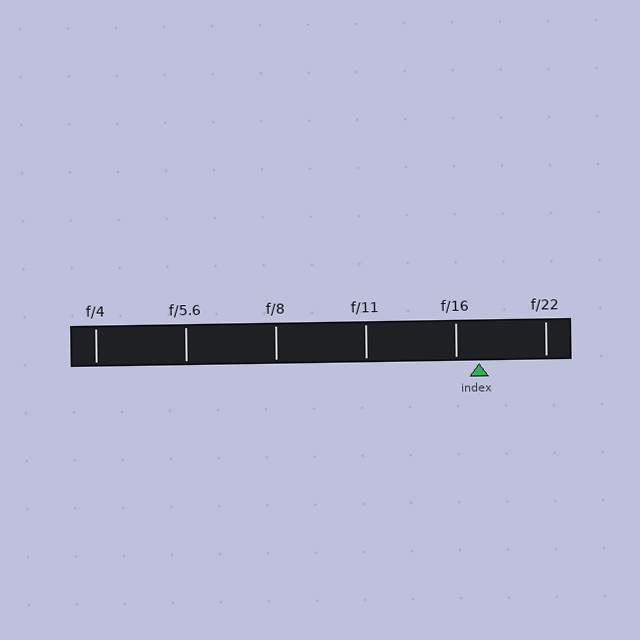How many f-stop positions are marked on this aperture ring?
There are 6 f-stop positions marked.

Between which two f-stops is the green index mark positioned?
The index mark is between f/16 and f/22.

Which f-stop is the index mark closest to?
The index mark is closest to f/16.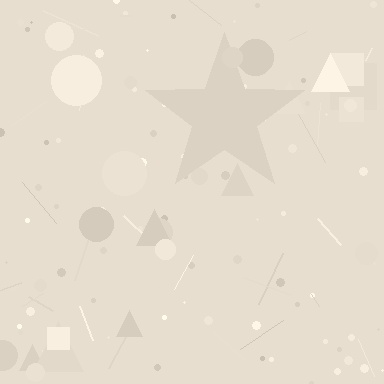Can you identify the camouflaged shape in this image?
The camouflaged shape is a star.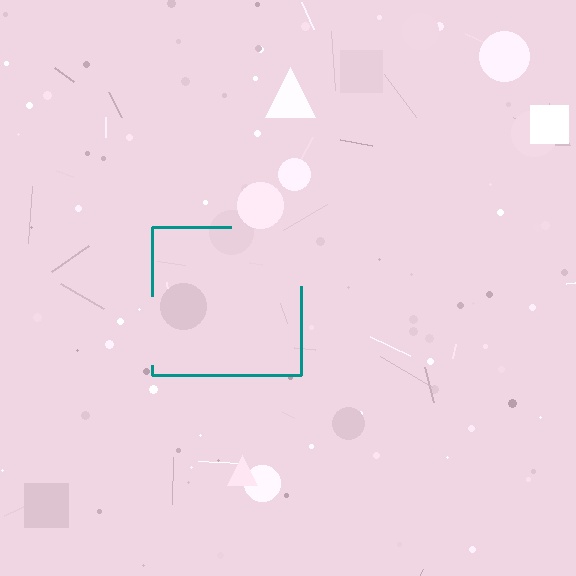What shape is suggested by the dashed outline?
The dashed outline suggests a square.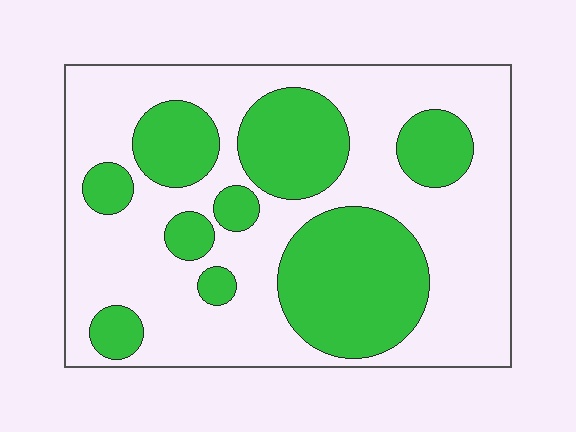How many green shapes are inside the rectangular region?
9.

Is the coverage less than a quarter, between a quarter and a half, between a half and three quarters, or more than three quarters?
Between a quarter and a half.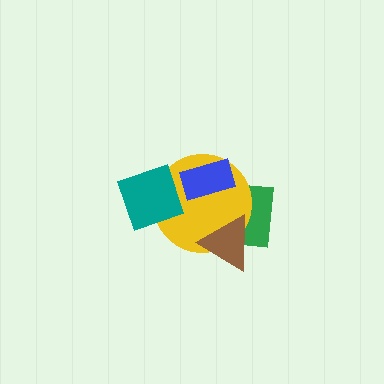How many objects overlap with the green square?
3 objects overlap with the green square.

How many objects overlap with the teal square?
1 object overlaps with the teal square.